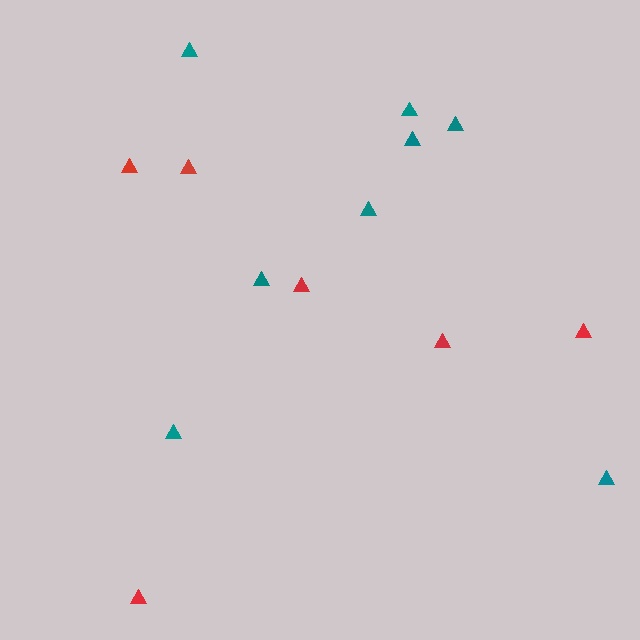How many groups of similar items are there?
There are 2 groups: one group of red triangles (6) and one group of teal triangles (8).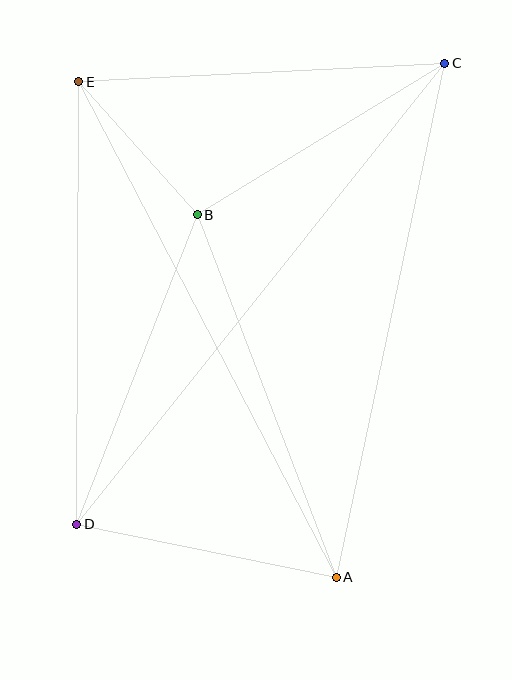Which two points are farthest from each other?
Points C and D are farthest from each other.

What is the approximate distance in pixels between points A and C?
The distance between A and C is approximately 526 pixels.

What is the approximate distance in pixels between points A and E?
The distance between A and E is approximately 559 pixels.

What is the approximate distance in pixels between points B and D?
The distance between B and D is approximately 332 pixels.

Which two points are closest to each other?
Points B and E are closest to each other.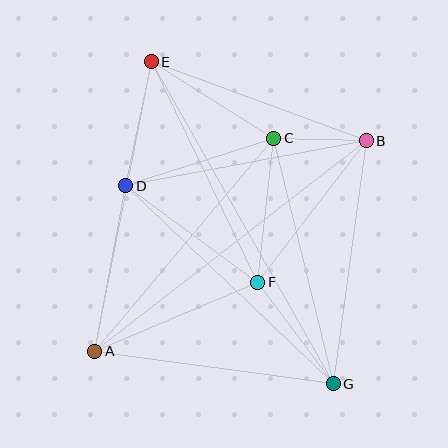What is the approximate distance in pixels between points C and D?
The distance between C and D is approximately 155 pixels.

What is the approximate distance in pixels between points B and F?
The distance between B and F is approximately 178 pixels.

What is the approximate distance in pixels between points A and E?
The distance between A and E is approximately 295 pixels.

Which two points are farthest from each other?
Points E and G are farthest from each other.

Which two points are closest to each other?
Points B and C are closest to each other.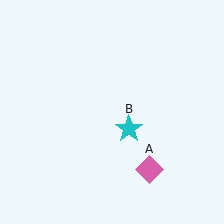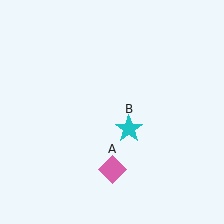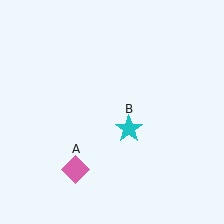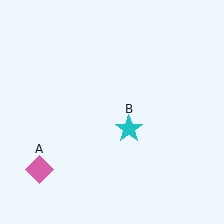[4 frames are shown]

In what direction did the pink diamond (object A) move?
The pink diamond (object A) moved left.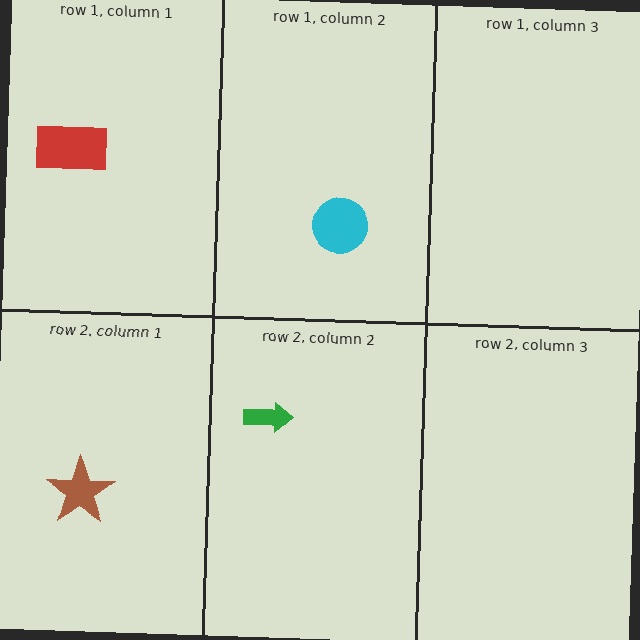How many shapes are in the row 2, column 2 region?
1.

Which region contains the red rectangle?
The row 1, column 1 region.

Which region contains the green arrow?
The row 2, column 2 region.